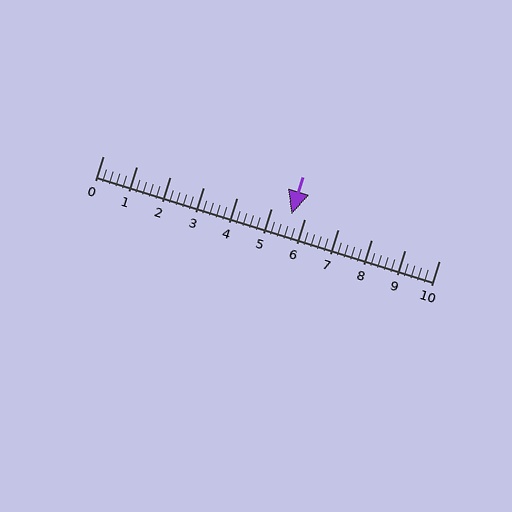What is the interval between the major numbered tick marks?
The major tick marks are spaced 1 units apart.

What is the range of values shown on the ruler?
The ruler shows values from 0 to 10.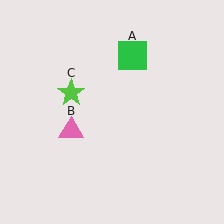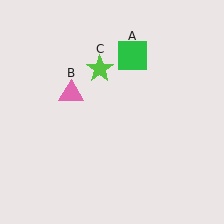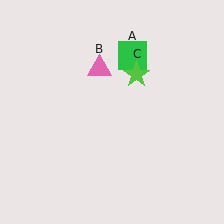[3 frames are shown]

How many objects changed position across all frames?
2 objects changed position: pink triangle (object B), lime star (object C).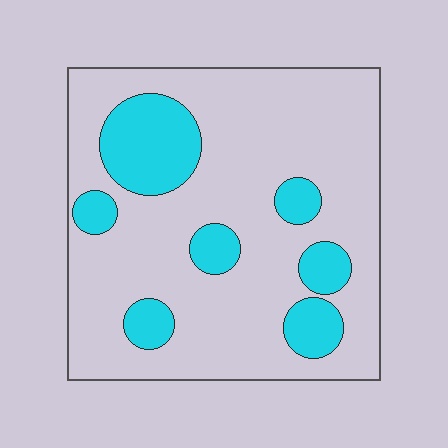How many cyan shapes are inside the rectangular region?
7.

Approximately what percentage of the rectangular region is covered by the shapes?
Approximately 20%.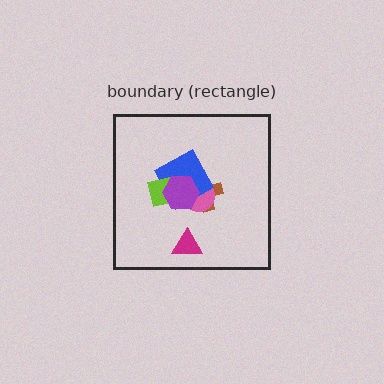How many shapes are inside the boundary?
6 inside, 0 outside.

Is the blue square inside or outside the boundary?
Inside.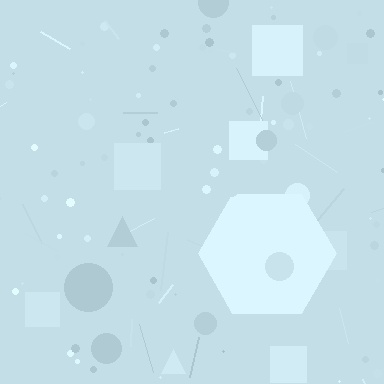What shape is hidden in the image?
A hexagon is hidden in the image.